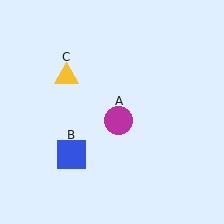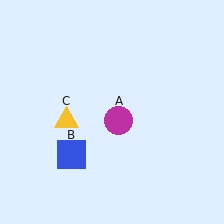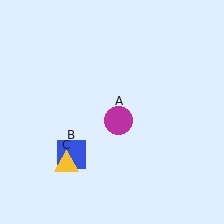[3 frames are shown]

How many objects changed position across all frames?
1 object changed position: yellow triangle (object C).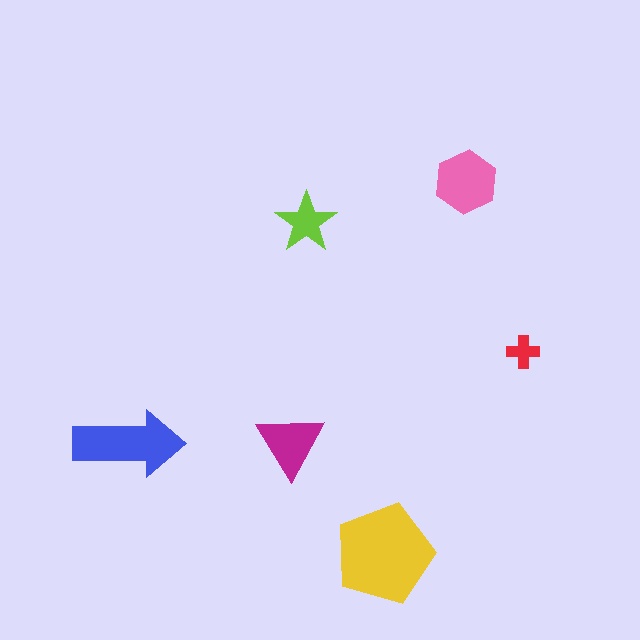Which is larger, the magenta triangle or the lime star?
The magenta triangle.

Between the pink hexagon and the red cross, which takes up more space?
The pink hexagon.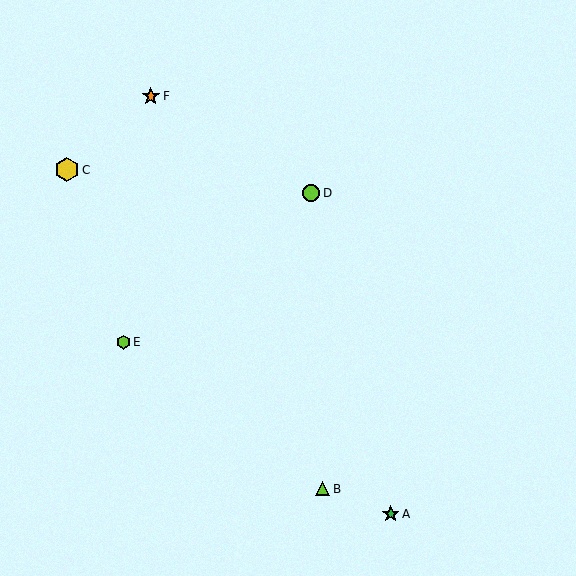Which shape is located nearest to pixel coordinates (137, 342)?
The lime hexagon (labeled E) at (123, 342) is nearest to that location.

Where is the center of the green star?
The center of the green star is at (391, 514).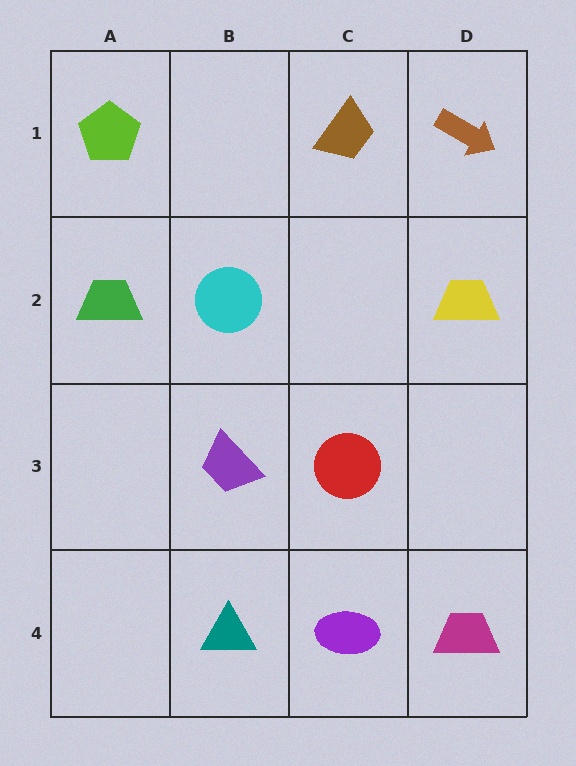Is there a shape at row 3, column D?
No, that cell is empty.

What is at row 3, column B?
A purple trapezoid.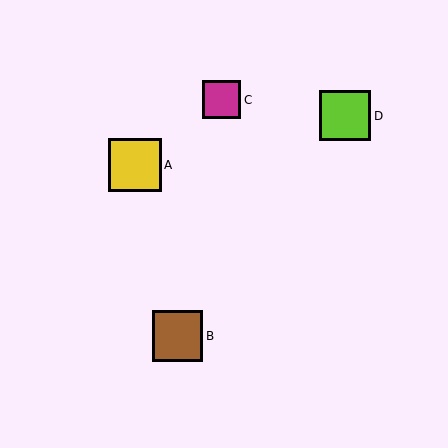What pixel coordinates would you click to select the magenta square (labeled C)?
Click at (222, 100) to select the magenta square C.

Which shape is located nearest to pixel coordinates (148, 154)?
The yellow square (labeled A) at (135, 165) is nearest to that location.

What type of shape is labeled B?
Shape B is a brown square.